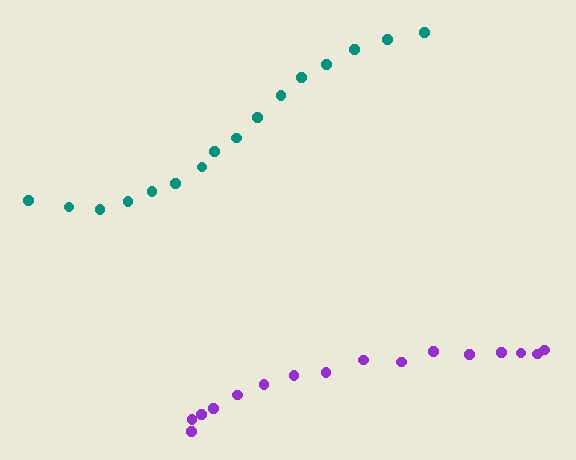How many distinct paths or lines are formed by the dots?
There are 2 distinct paths.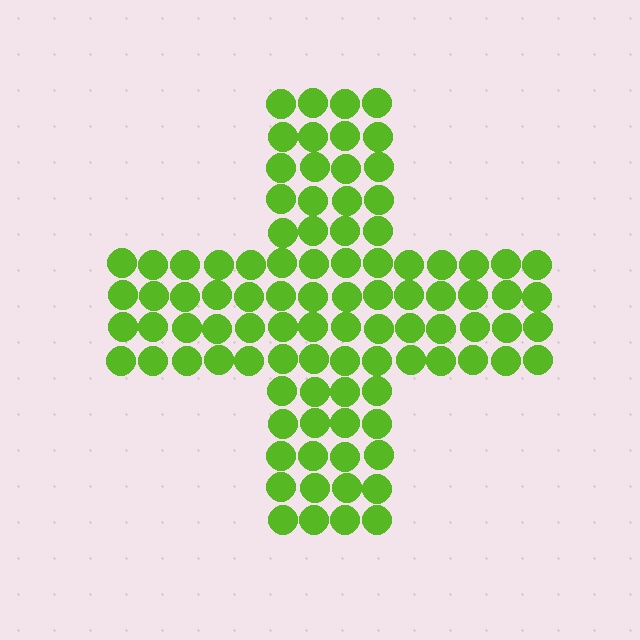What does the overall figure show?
The overall figure shows a cross.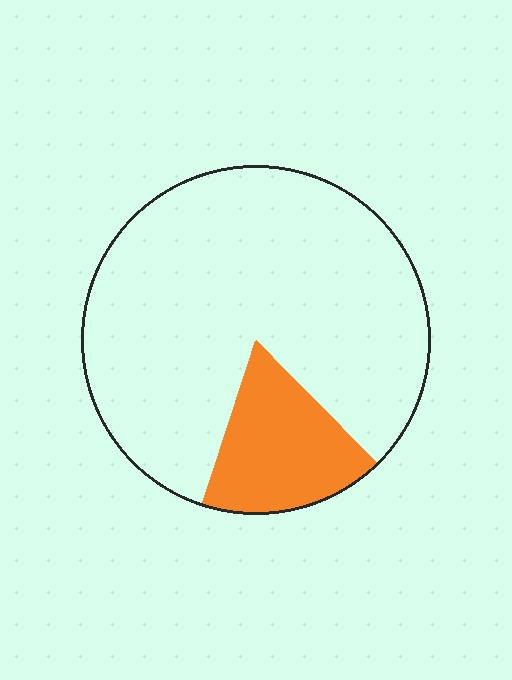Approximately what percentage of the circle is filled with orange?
Approximately 20%.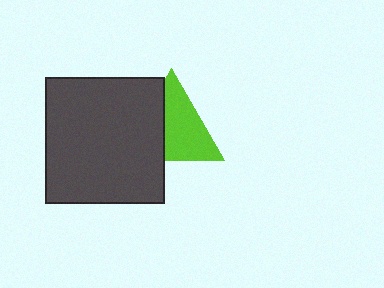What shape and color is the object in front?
The object in front is a dark gray rectangle.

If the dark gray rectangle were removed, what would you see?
You would see the complete lime triangle.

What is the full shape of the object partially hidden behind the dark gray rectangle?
The partially hidden object is a lime triangle.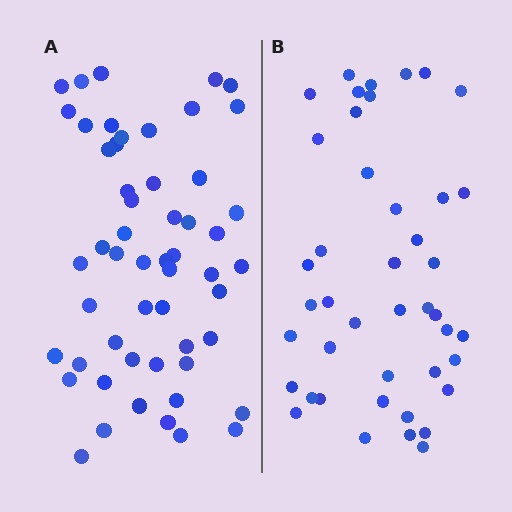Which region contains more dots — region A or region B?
Region A (the left region) has more dots.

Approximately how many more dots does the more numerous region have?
Region A has roughly 12 or so more dots than region B.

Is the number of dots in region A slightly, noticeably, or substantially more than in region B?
Region A has noticeably more, but not dramatically so. The ratio is roughly 1.3 to 1.